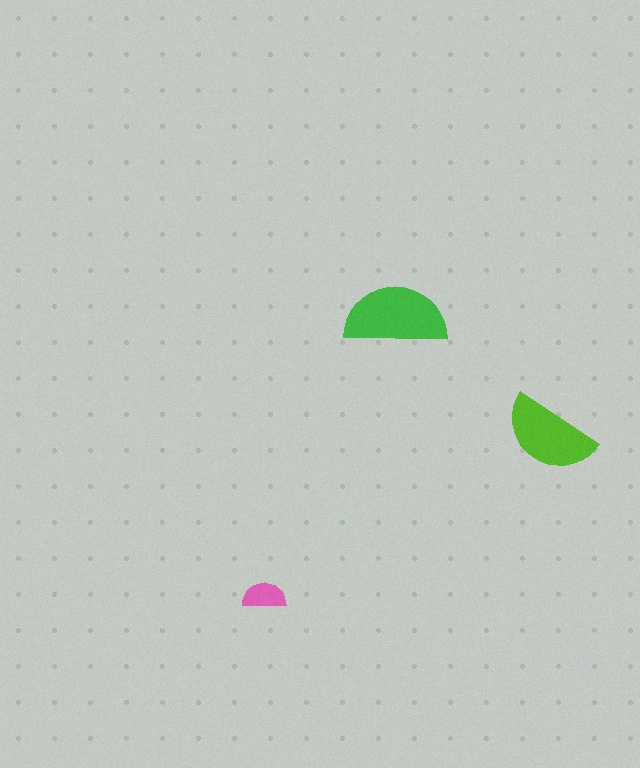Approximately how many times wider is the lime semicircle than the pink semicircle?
About 2 times wider.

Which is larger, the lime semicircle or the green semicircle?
The green one.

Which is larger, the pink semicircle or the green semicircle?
The green one.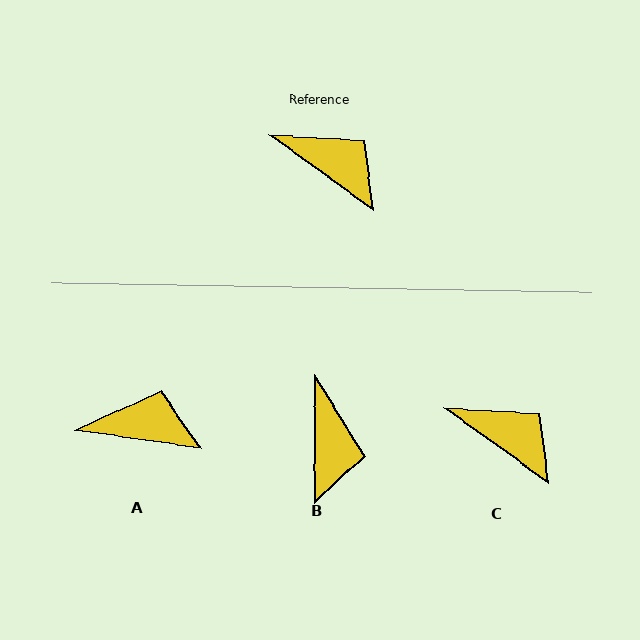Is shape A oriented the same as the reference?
No, it is off by about 28 degrees.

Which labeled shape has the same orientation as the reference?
C.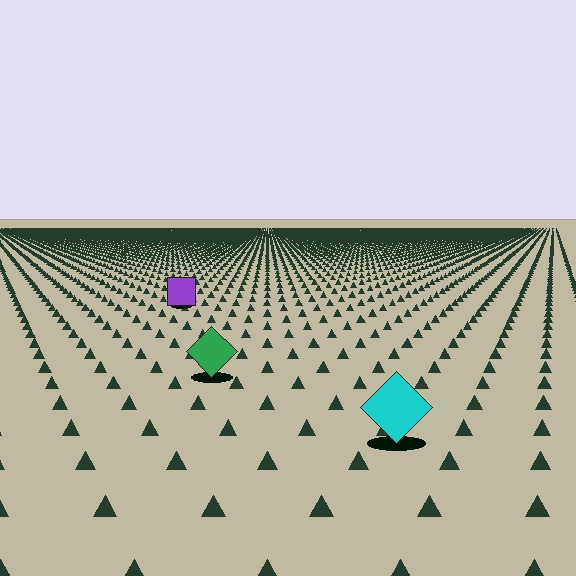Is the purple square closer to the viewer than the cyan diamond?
No. The cyan diamond is closer — you can tell from the texture gradient: the ground texture is coarser near it.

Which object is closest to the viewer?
The cyan diamond is closest. The texture marks near it are larger and more spread out.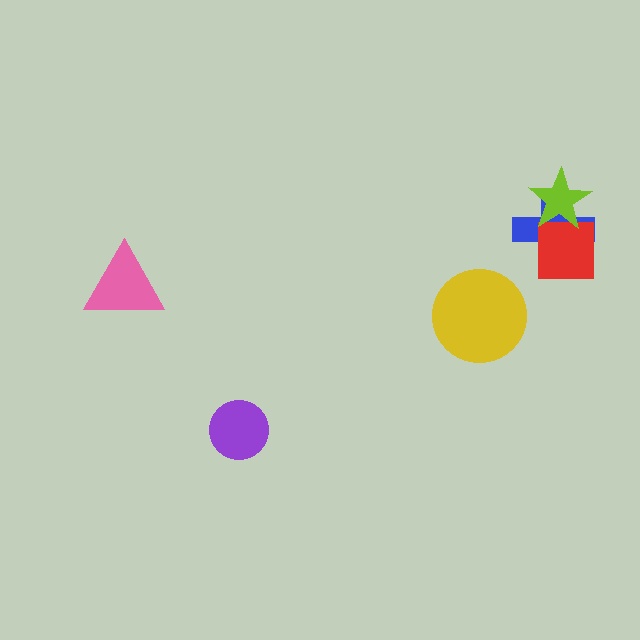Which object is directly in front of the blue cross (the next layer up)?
The red square is directly in front of the blue cross.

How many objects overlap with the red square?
2 objects overlap with the red square.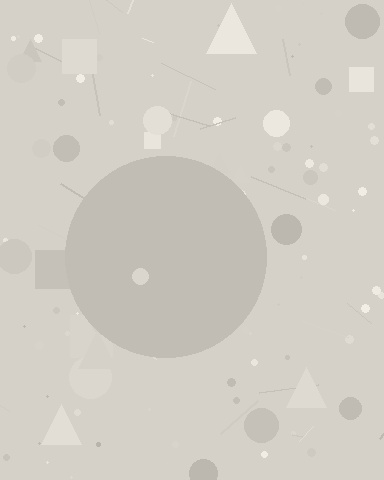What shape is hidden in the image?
A circle is hidden in the image.